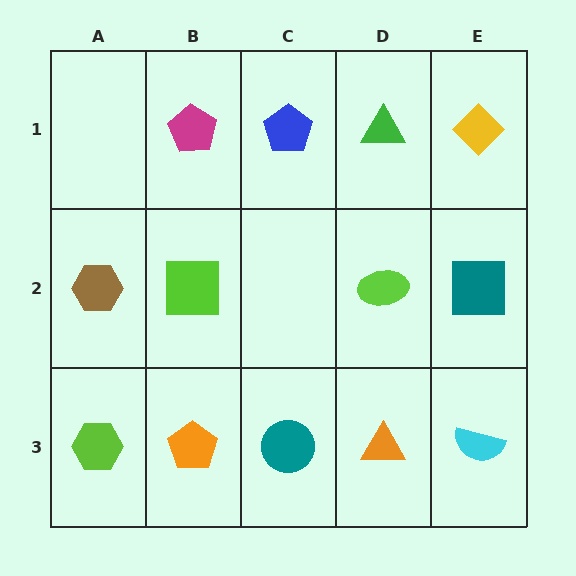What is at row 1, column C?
A blue pentagon.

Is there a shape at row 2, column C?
No, that cell is empty.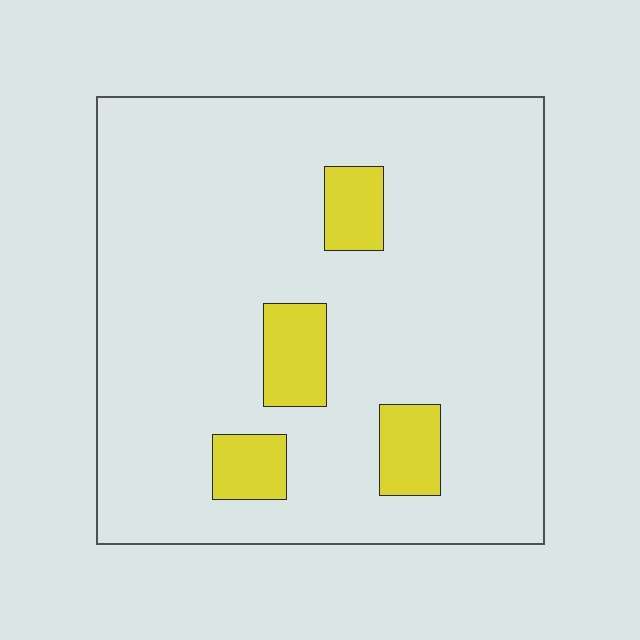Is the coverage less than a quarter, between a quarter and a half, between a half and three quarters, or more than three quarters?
Less than a quarter.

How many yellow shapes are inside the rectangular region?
4.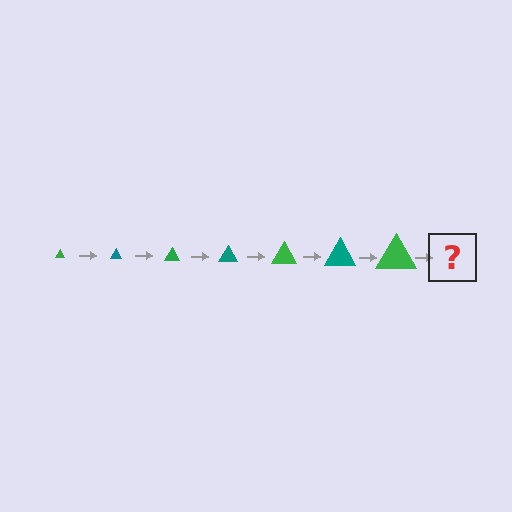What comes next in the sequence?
The next element should be a teal triangle, larger than the previous one.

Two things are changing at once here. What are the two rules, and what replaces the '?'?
The two rules are that the triangle grows larger each step and the color cycles through green and teal. The '?' should be a teal triangle, larger than the previous one.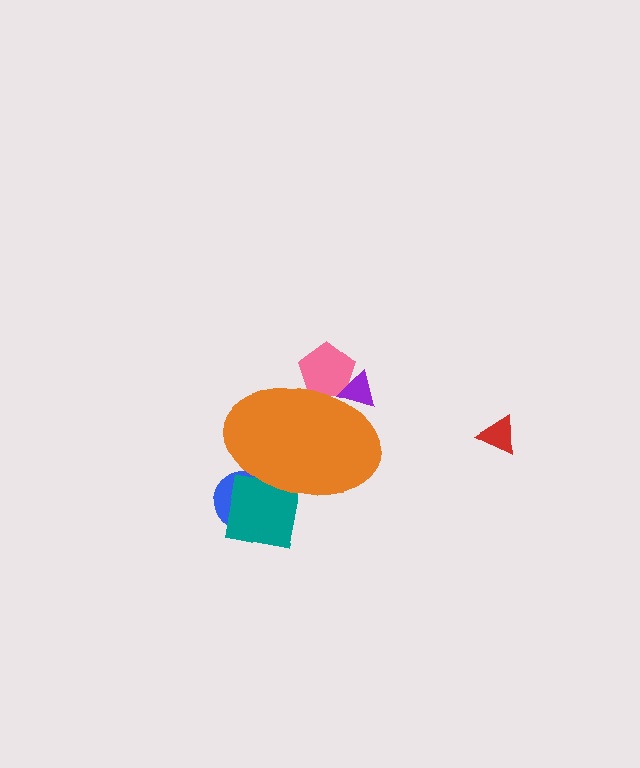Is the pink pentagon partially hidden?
Yes, the pink pentagon is partially hidden behind the orange ellipse.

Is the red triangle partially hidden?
No, the red triangle is fully visible.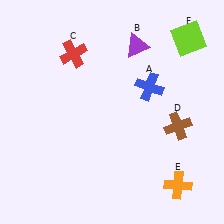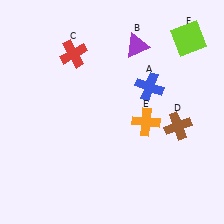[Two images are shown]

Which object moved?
The orange cross (E) moved up.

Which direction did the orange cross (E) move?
The orange cross (E) moved up.